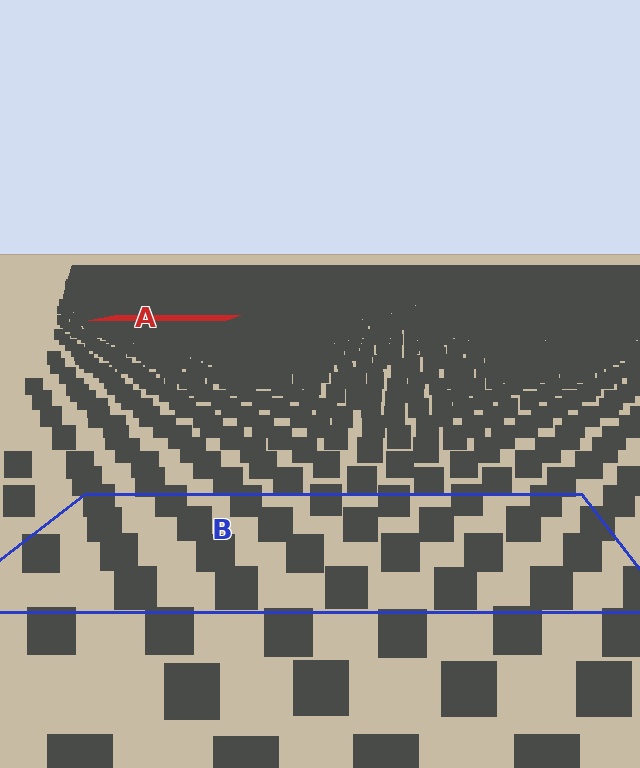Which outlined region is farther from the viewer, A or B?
Region A is farther from the viewer — the texture elements inside it appear smaller and more densely packed.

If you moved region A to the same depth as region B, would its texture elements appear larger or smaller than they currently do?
They would appear larger. At a closer depth, the same texture elements are projected at a bigger on-screen size.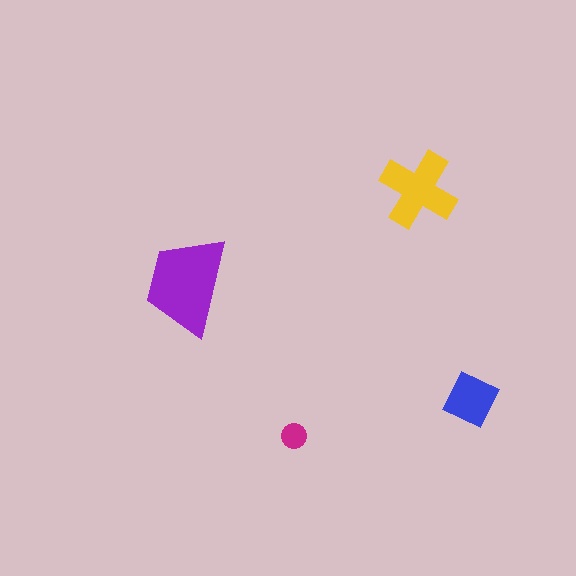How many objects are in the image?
There are 4 objects in the image.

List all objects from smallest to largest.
The magenta circle, the blue diamond, the yellow cross, the purple trapezoid.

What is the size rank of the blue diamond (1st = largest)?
3rd.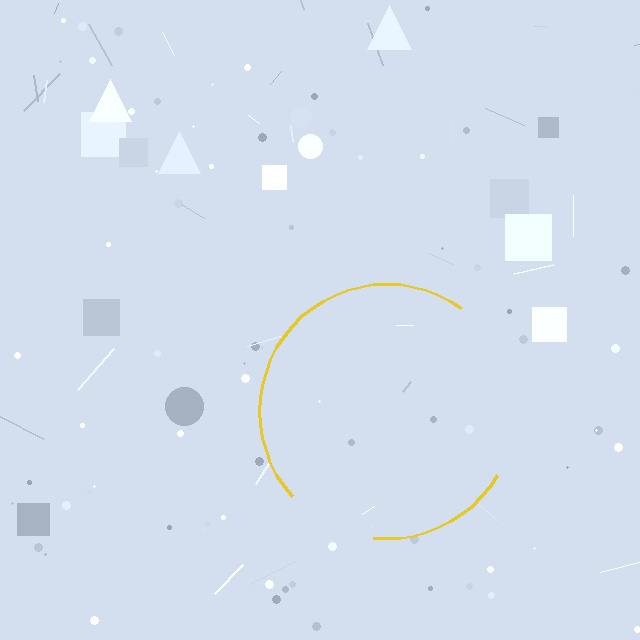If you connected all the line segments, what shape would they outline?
They would outline a circle.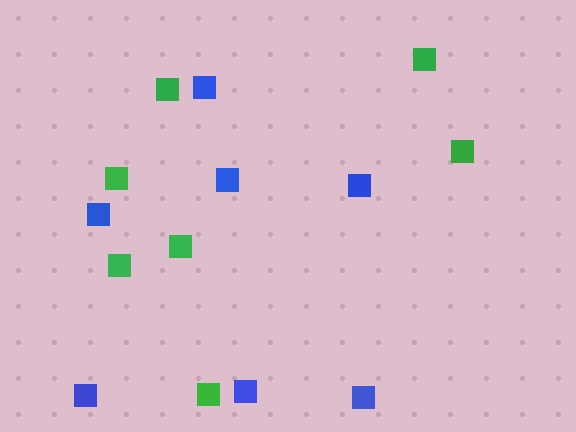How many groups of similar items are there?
There are 2 groups: one group of green squares (7) and one group of blue squares (7).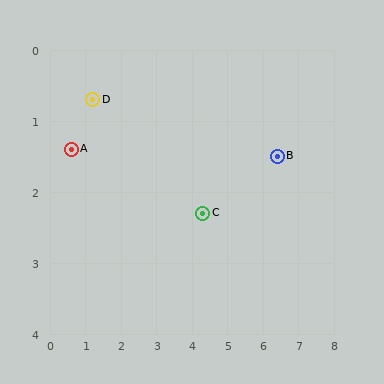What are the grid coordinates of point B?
Point B is at approximately (6.4, 1.5).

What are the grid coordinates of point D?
Point D is at approximately (1.2, 0.7).